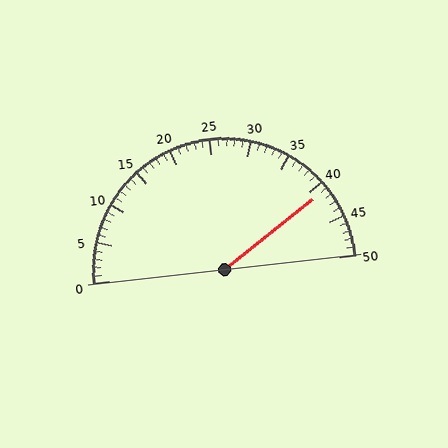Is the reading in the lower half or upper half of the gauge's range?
The reading is in the upper half of the range (0 to 50).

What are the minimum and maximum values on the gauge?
The gauge ranges from 0 to 50.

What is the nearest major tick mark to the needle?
The nearest major tick mark is 40.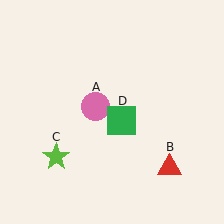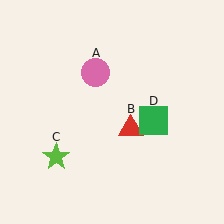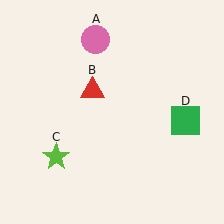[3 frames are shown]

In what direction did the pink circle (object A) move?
The pink circle (object A) moved up.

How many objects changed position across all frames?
3 objects changed position: pink circle (object A), red triangle (object B), green square (object D).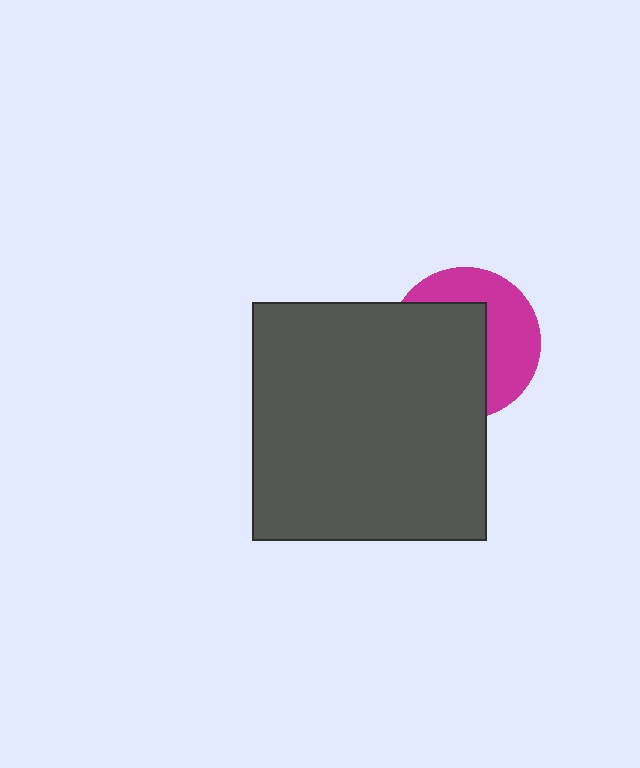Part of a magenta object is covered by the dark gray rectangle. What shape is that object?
It is a circle.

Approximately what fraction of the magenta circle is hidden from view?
Roughly 56% of the magenta circle is hidden behind the dark gray rectangle.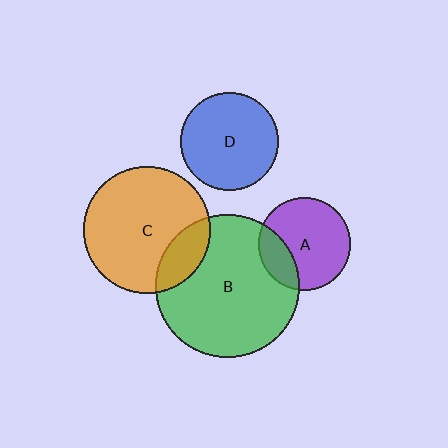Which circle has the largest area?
Circle B (green).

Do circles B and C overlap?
Yes.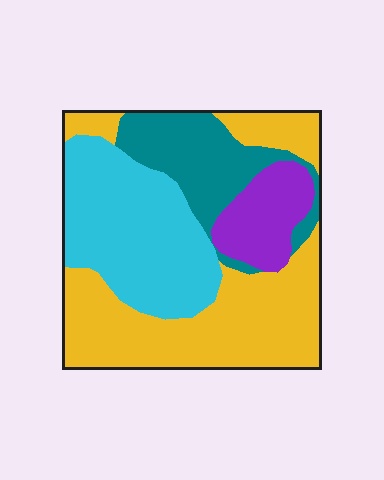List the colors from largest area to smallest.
From largest to smallest: yellow, cyan, teal, purple.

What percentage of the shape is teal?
Teal covers roughly 20% of the shape.